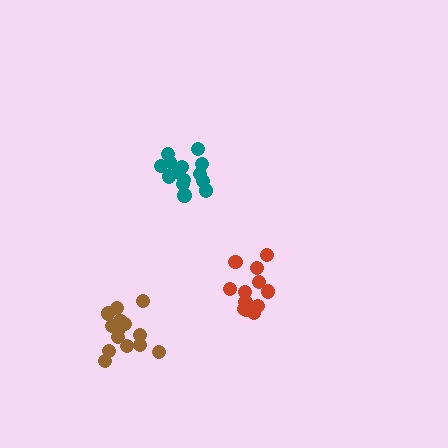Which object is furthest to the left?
The brown cluster is leftmost.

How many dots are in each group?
Group 1: 14 dots, Group 2: 12 dots, Group 3: 14 dots (40 total).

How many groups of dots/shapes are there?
There are 3 groups.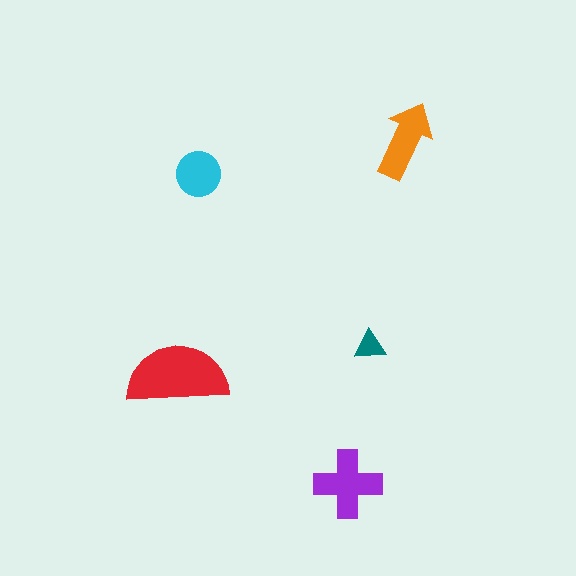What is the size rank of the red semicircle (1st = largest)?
1st.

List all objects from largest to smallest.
The red semicircle, the purple cross, the orange arrow, the cyan circle, the teal triangle.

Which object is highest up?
The orange arrow is topmost.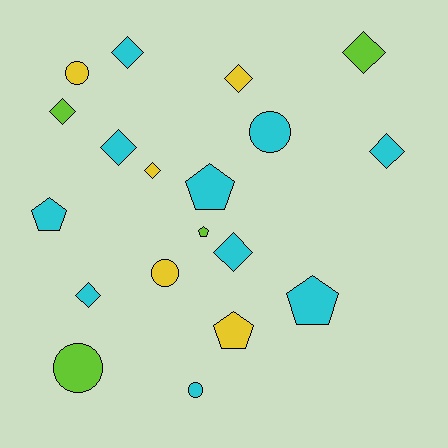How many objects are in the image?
There are 19 objects.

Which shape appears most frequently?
Diamond, with 9 objects.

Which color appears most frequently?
Cyan, with 10 objects.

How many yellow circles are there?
There are 2 yellow circles.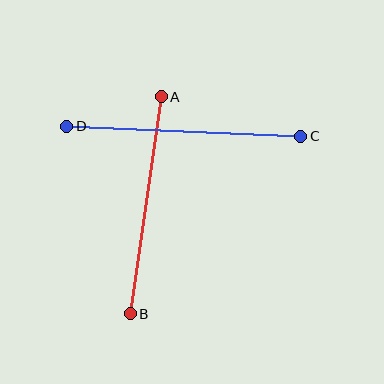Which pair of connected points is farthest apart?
Points C and D are farthest apart.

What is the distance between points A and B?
The distance is approximately 219 pixels.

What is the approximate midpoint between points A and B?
The midpoint is at approximately (146, 205) pixels.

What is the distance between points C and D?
The distance is approximately 234 pixels.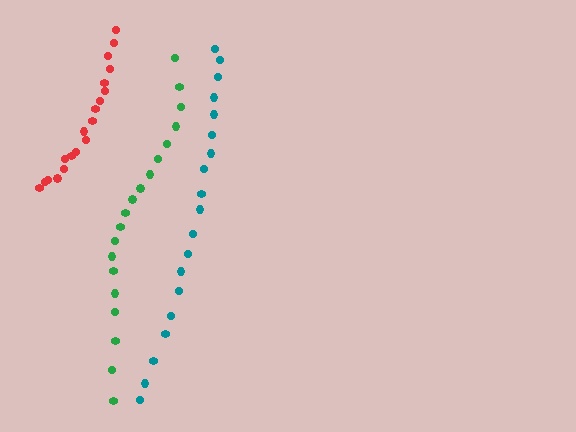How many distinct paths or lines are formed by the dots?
There are 3 distinct paths.